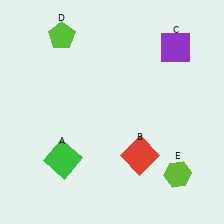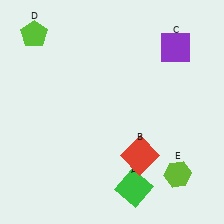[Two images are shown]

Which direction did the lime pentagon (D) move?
The lime pentagon (D) moved left.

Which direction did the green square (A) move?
The green square (A) moved right.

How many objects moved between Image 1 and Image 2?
2 objects moved between the two images.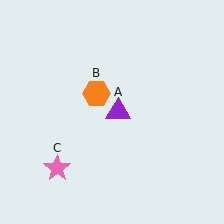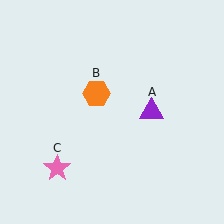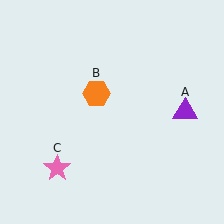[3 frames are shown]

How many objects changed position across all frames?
1 object changed position: purple triangle (object A).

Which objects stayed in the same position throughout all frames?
Orange hexagon (object B) and pink star (object C) remained stationary.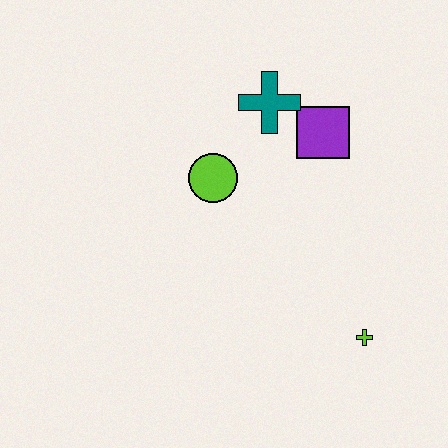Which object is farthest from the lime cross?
The teal cross is farthest from the lime cross.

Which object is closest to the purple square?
The teal cross is closest to the purple square.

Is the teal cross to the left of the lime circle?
No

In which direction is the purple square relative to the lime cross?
The purple square is above the lime cross.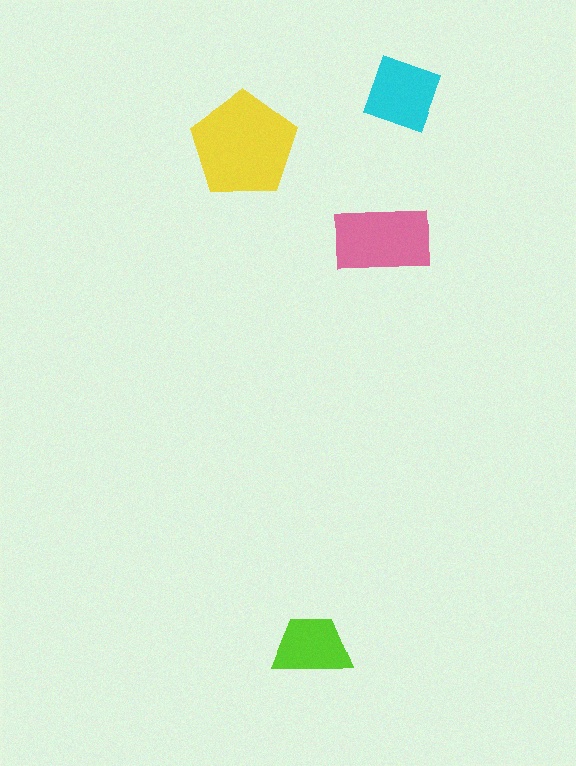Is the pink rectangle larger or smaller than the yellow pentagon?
Smaller.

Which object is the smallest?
The lime trapezoid.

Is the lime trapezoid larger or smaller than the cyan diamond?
Smaller.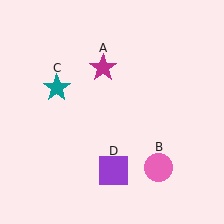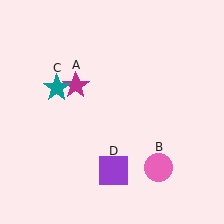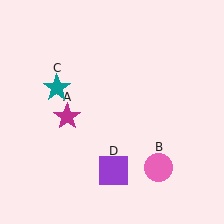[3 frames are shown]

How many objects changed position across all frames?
1 object changed position: magenta star (object A).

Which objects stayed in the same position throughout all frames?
Pink circle (object B) and teal star (object C) and purple square (object D) remained stationary.